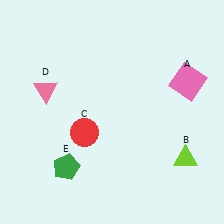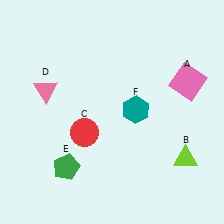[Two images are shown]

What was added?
A teal hexagon (F) was added in Image 2.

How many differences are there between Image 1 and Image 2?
There is 1 difference between the two images.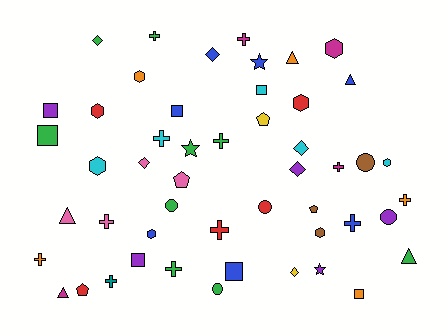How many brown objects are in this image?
There are 3 brown objects.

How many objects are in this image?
There are 50 objects.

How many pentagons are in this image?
There are 4 pentagons.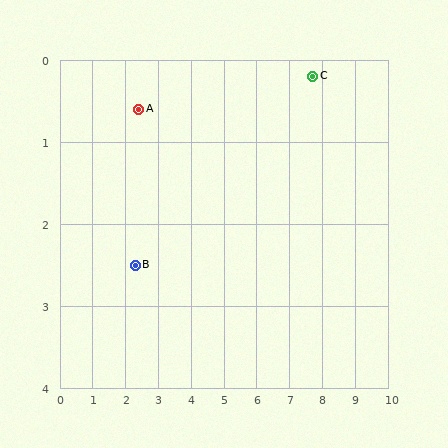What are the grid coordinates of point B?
Point B is at approximately (2.3, 2.5).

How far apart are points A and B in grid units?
Points A and B are about 1.9 grid units apart.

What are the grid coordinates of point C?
Point C is at approximately (7.7, 0.2).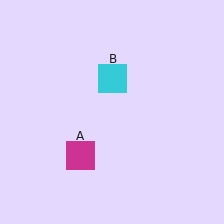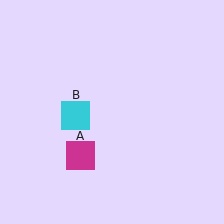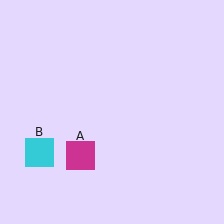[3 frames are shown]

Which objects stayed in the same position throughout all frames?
Magenta square (object A) remained stationary.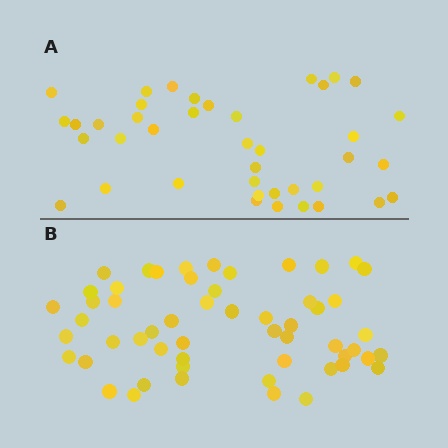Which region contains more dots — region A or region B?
Region B (the bottom region) has more dots.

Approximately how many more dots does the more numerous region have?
Region B has approximately 15 more dots than region A.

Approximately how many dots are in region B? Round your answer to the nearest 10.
About 60 dots. (The exact count is 55, which rounds to 60.)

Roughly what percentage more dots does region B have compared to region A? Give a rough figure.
About 40% more.